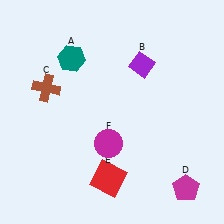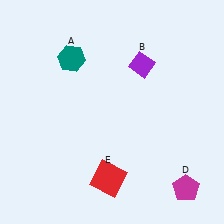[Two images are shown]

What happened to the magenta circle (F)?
The magenta circle (F) was removed in Image 2. It was in the bottom-left area of Image 1.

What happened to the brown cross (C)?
The brown cross (C) was removed in Image 2. It was in the top-left area of Image 1.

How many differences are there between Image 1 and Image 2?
There are 2 differences between the two images.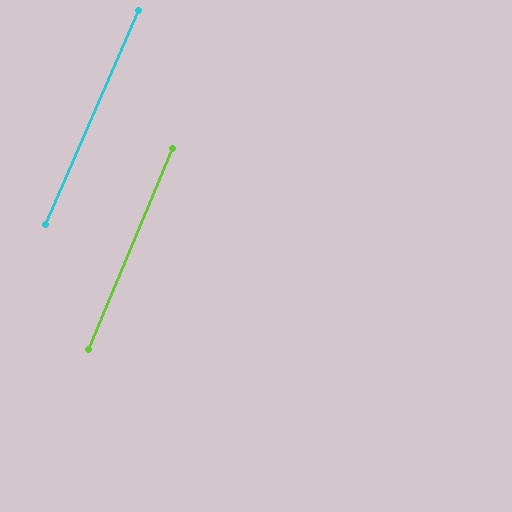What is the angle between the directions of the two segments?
Approximately 0 degrees.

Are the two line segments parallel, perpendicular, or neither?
Parallel — their directions differ by only 0.5°.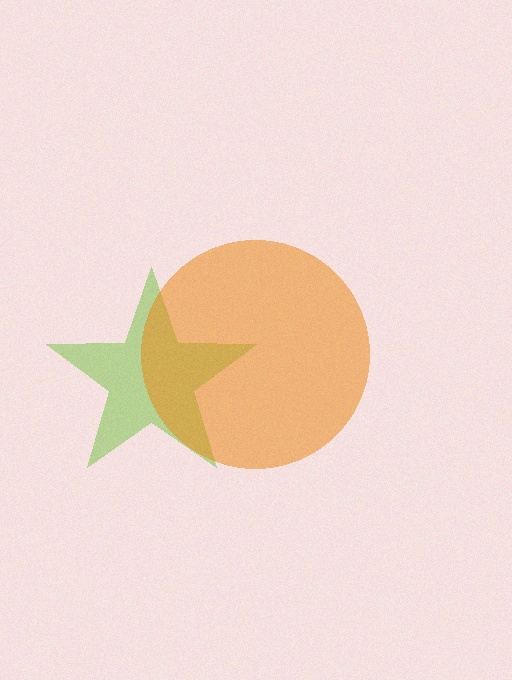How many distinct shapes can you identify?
There are 2 distinct shapes: a lime star, an orange circle.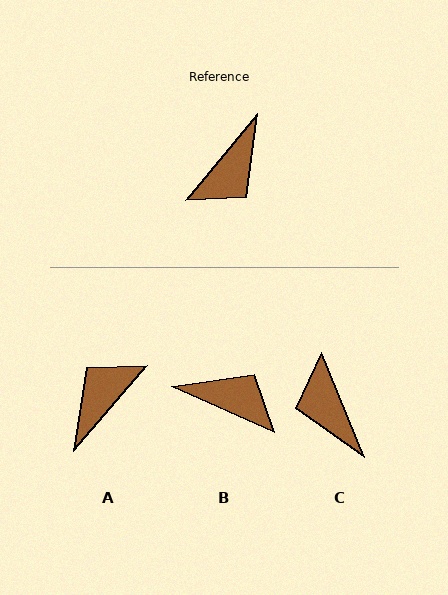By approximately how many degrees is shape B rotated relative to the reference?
Approximately 105 degrees counter-clockwise.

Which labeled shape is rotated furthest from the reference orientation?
A, about 179 degrees away.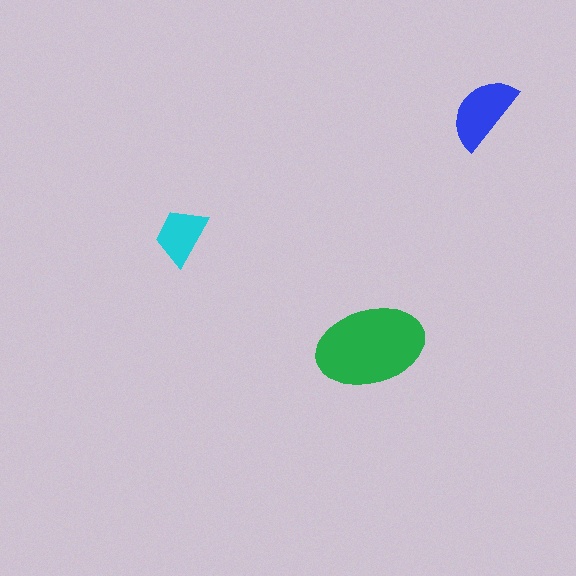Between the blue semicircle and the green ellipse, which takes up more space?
The green ellipse.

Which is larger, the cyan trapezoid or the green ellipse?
The green ellipse.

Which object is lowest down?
The green ellipse is bottommost.